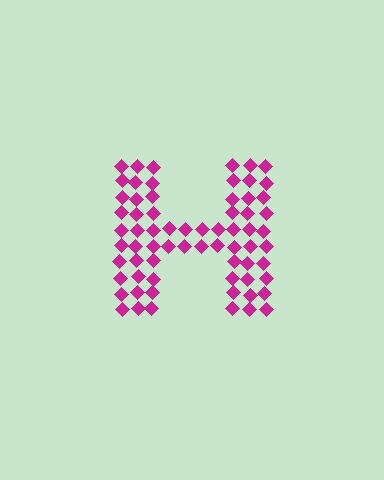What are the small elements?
The small elements are diamonds.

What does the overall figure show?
The overall figure shows the letter H.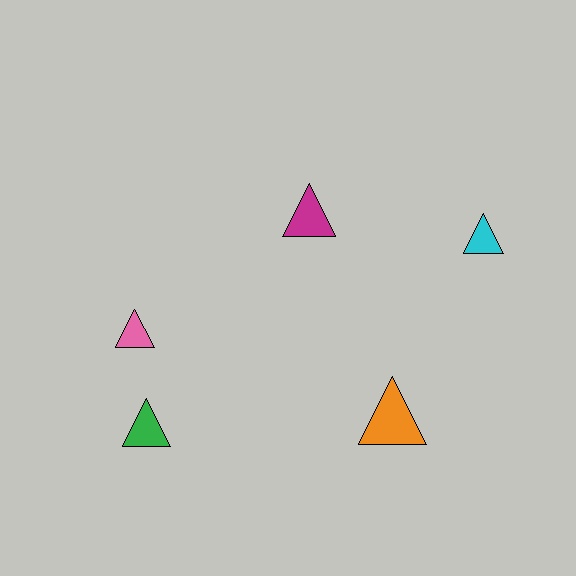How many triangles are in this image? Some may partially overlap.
There are 5 triangles.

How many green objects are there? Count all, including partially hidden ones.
There is 1 green object.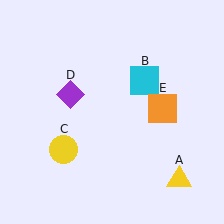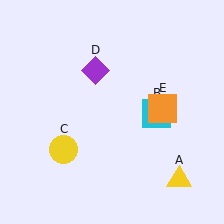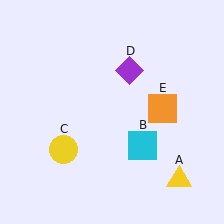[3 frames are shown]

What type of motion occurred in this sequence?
The cyan square (object B), purple diamond (object D) rotated clockwise around the center of the scene.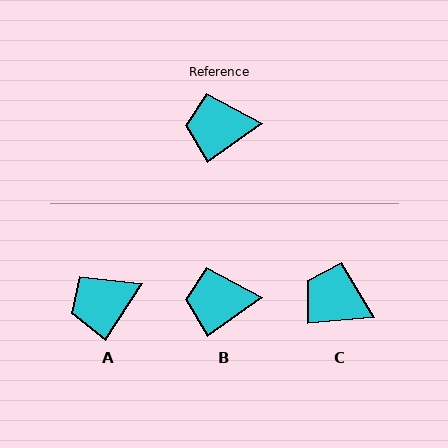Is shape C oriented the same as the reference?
No, it is off by about 30 degrees.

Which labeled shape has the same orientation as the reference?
B.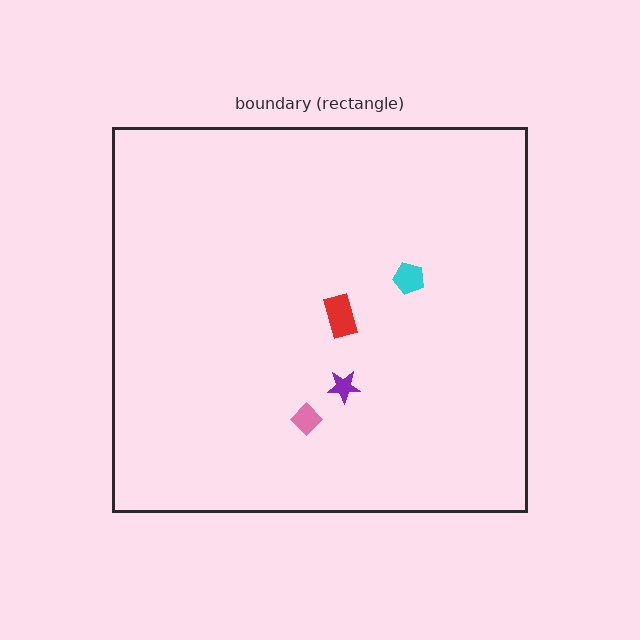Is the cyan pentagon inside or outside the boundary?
Inside.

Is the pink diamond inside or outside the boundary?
Inside.